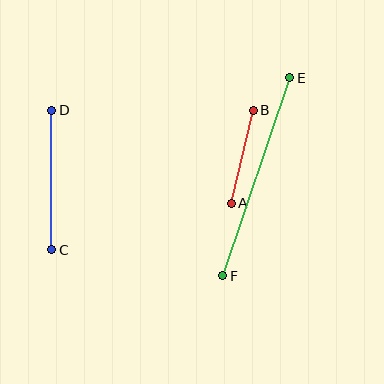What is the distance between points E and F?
The distance is approximately 209 pixels.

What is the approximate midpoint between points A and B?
The midpoint is at approximately (242, 157) pixels.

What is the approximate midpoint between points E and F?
The midpoint is at approximately (256, 177) pixels.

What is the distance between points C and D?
The distance is approximately 139 pixels.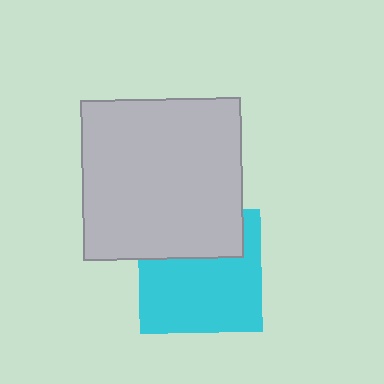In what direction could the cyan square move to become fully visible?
The cyan square could move down. That would shift it out from behind the light gray square entirely.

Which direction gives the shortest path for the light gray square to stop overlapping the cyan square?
Moving up gives the shortest separation.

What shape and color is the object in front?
The object in front is a light gray square.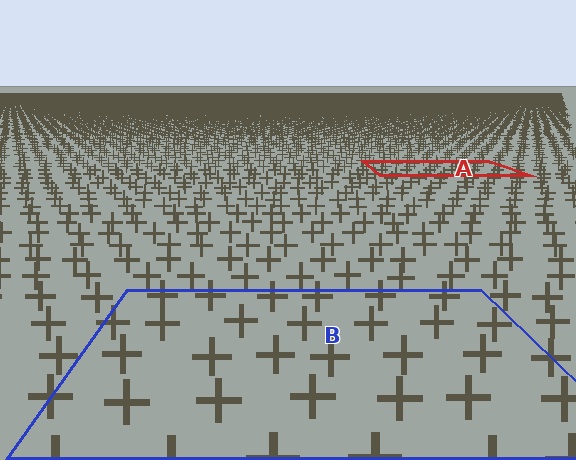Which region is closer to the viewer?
Region B is closer. The texture elements there are larger and more spread out.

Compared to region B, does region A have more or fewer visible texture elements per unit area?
Region A has more texture elements per unit area — they are packed more densely because it is farther away.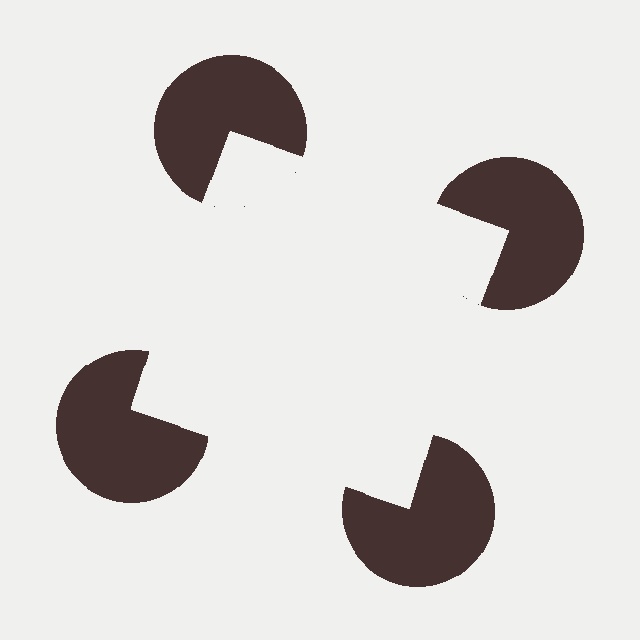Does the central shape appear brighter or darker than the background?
It typically appears slightly brighter than the background, even though no actual brightness change is drawn.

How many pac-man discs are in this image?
There are 4 — one at each vertex of the illusory square.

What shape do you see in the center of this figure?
An illusory square — its edges are inferred from the aligned wedge cuts in the pac-man discs, not physically drawn.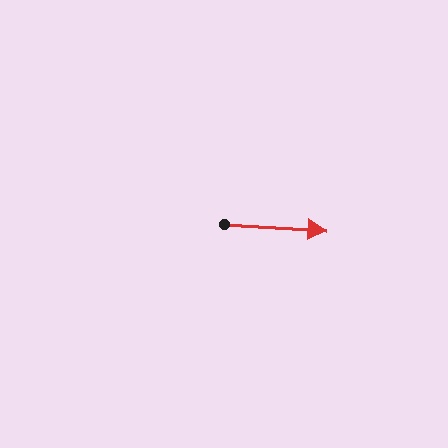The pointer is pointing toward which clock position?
Roughly 3 o'clock.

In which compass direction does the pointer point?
East.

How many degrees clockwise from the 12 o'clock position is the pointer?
Approximately 93 degrees.